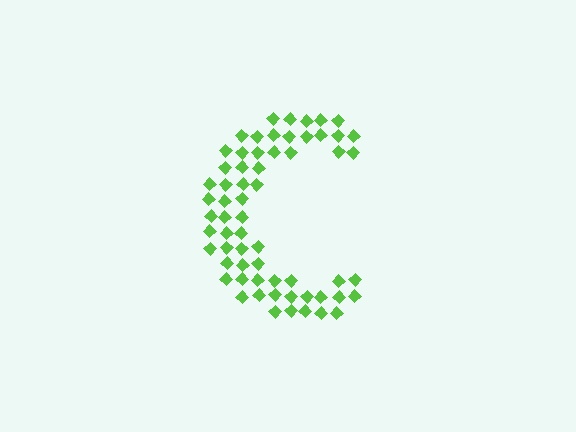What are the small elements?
The small elements are diamonds.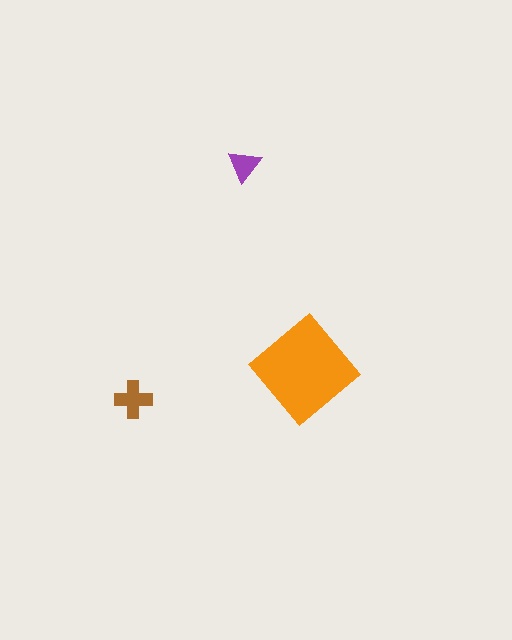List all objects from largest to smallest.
The orange diamond, the brown cross, the purple triangle.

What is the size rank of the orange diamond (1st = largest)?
1st.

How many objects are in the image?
There are 3 objects in the image.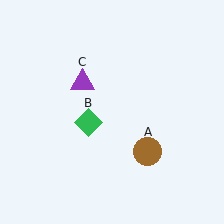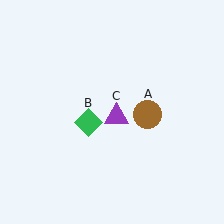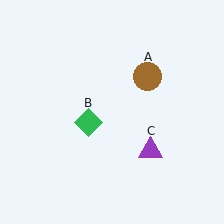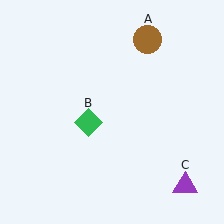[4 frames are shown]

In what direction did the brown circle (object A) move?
The brown circle (object A) moved up.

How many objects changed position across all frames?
2 objects changed position: brown circle (object A), purple triangle (object C).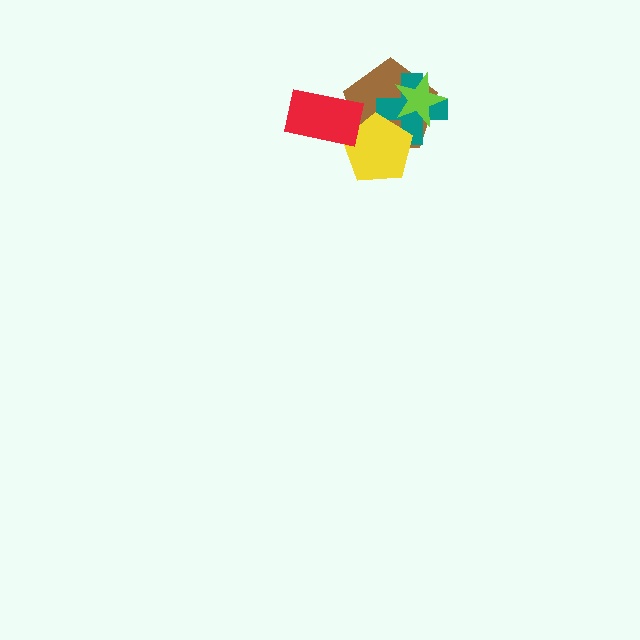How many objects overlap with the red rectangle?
2 objects overlap with the red rectangle.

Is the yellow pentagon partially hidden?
Yes, it is partially covered by another shape.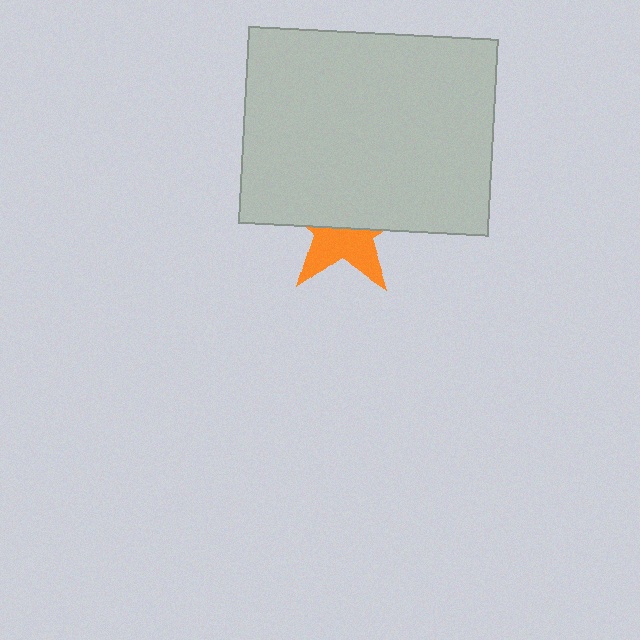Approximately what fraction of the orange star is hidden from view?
Roughly 56% of the orange star is hidden behind the light gray rectangle.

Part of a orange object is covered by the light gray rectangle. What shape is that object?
It is a star.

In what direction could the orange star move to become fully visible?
The orange star could move down. That would shift it out from behind the light gray rectangle entirely.